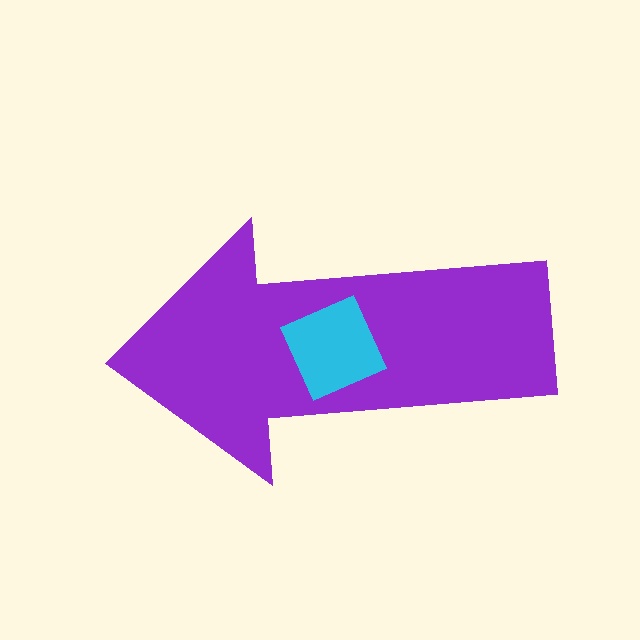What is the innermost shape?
The cyan square.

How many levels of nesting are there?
2.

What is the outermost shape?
The purple arrow.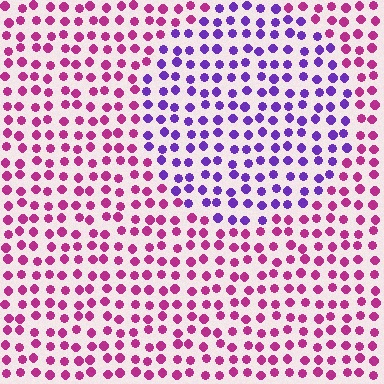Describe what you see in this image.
The image is filled with small magenta elements in a uniform arrangement. A circle-shaped region is visible where the elements are tinted to a slightly different hue, forming a subtle color boundary.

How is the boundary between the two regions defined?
The boundary is defined purely by a slight shift in hue (about 52 degrees). Spacing, size, and orientation are identical on both sides.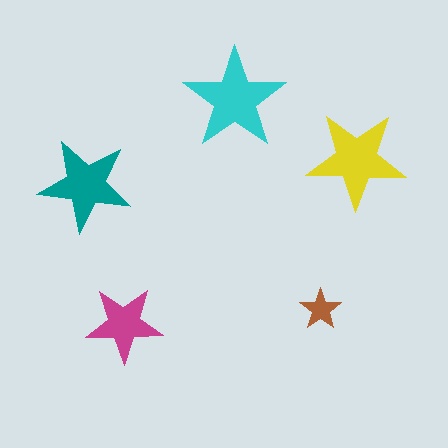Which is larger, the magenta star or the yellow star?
The yellow one.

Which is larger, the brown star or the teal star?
The teal one.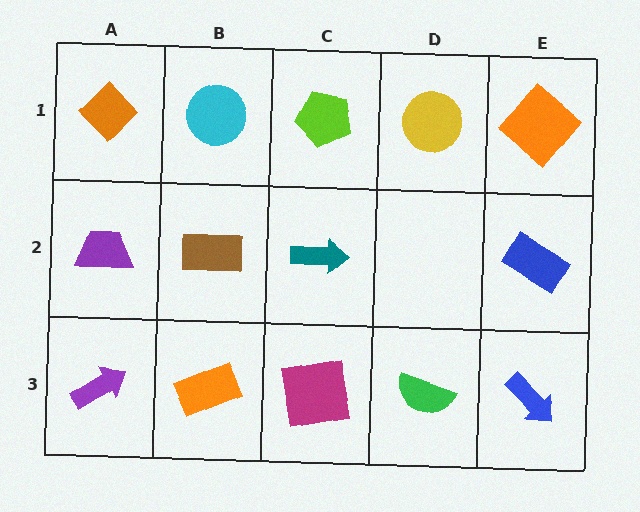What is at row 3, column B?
An orange rectangle.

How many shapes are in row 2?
4 shapes.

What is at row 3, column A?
A purple arrow.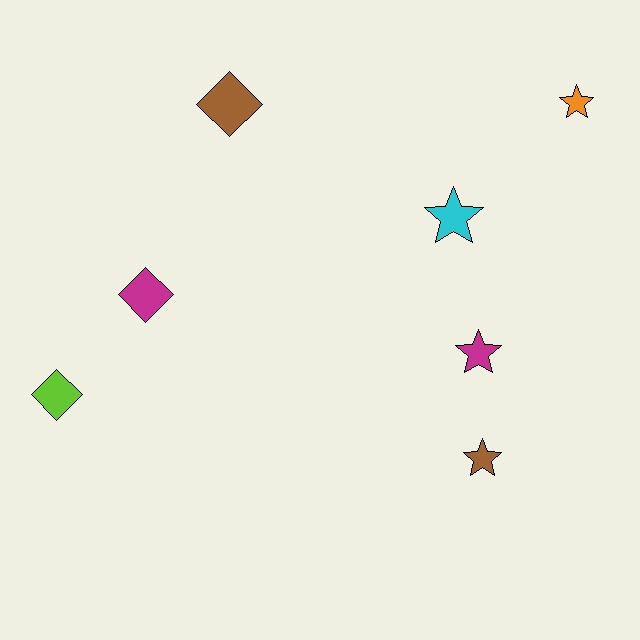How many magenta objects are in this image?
There are 2 magenta objects.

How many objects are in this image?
There are 7 objects.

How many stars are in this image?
There are 4 stars.